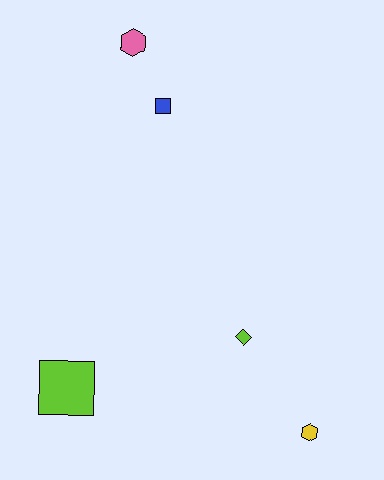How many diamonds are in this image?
There is 1 diamond.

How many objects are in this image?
There are 5 objects.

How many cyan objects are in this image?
There are no cyan objects.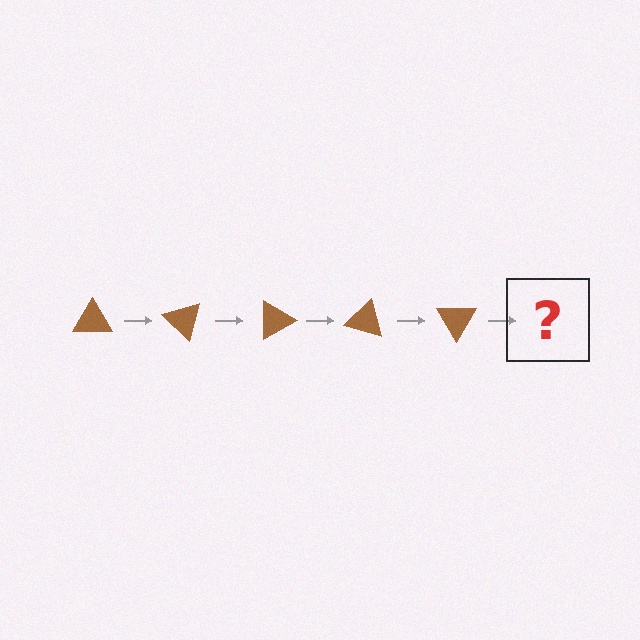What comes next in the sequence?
The next element should be a brown triangle rotated 225 degrees.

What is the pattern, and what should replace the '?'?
The pattern is that the triangle rotates 45 degrees each step. The '?' should be a brown triangle rotated 225 degrees.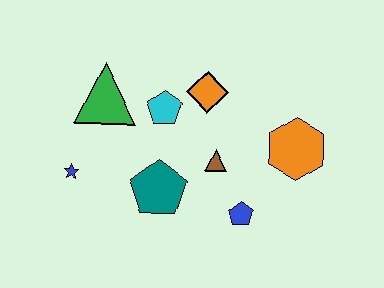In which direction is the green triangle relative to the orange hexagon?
The green triangle is to the left of the orange hexagon.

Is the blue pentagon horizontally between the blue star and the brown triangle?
No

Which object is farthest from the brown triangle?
The blue star is farthest from the brown triangle.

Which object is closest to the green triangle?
The cyan pentagon is closest to the green triangle.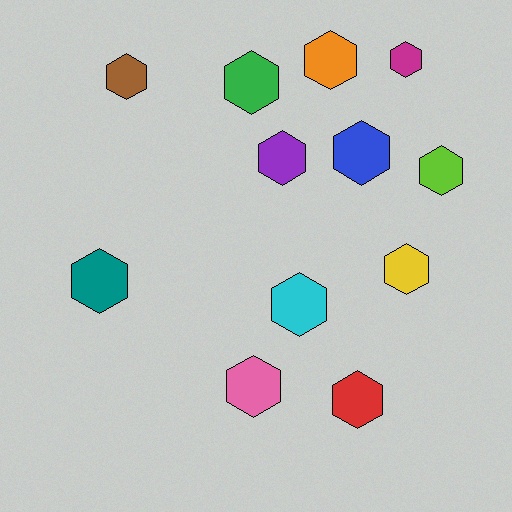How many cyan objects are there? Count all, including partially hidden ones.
There is 1 cyan object.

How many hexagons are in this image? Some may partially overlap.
There are 12 hexagons.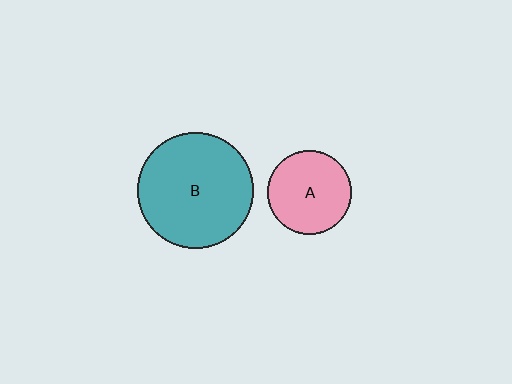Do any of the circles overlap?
No, none of the circles overlap.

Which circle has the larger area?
Circle B (teal).